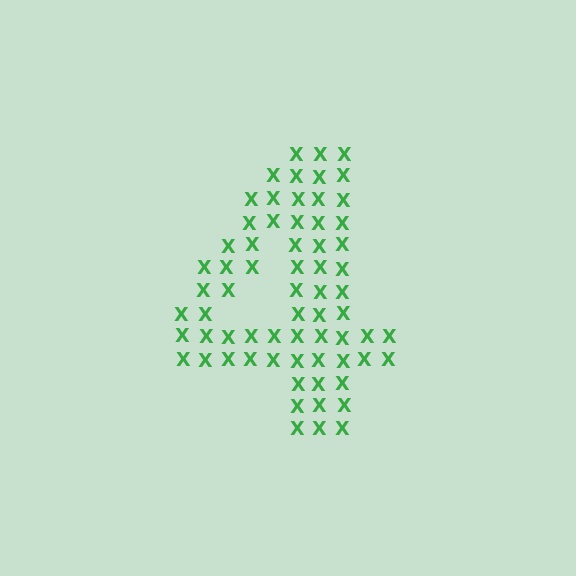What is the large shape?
The large shape is the digit 4.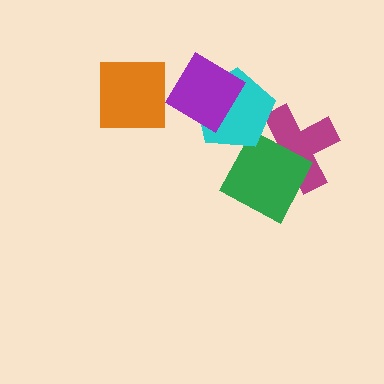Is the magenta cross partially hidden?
Yes, it is partially covered by another shape.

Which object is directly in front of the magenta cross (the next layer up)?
The green square is directly in front of the magenta cross.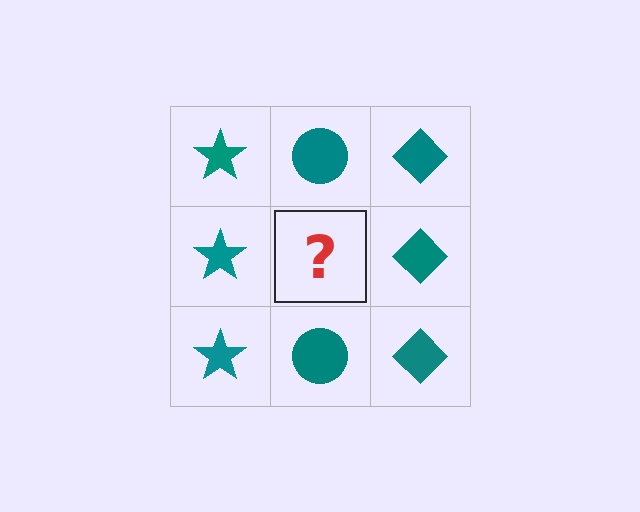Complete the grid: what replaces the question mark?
The question mark should be replaced with a teal circle.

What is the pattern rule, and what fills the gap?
The rule is that each column has a consistent shape. The gap should be filled with a teal circle.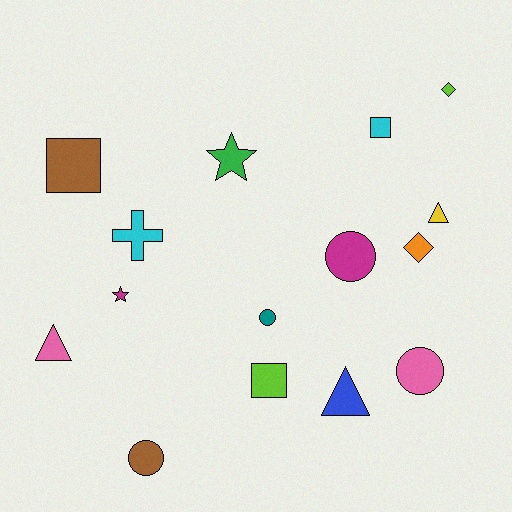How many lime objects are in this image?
There are 2 lime objects.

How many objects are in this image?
There are 15 objects.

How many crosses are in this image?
There is 1 cross.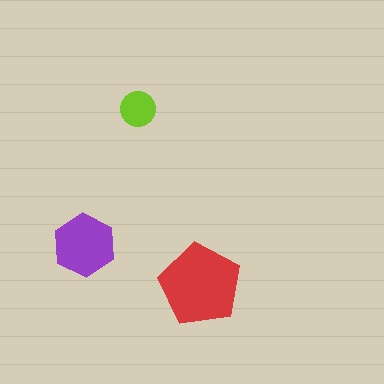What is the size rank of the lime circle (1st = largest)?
3rd.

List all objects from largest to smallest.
The red pentagon, the purple hexagon, the lime circle.